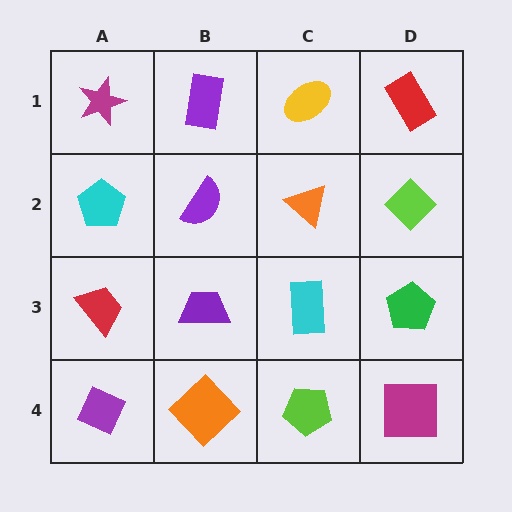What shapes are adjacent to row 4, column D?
A green pentagon (row 3, column D), a lime pentagon (row 4, column C).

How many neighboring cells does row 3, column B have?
4.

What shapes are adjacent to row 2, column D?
A red rectangle (row 1, column D), a green pentagon (row 3, column D), an orange triangle (row 2, column C).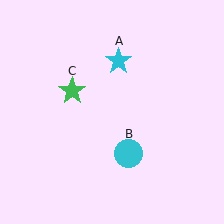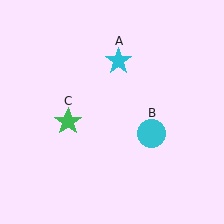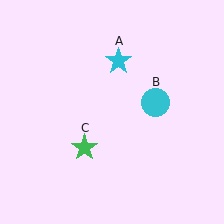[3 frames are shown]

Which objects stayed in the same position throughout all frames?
Cyan star (object A) remained stationary.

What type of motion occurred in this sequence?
The cyan circle (object B), green star (object C) rotated counterclockwise around the center of the scene.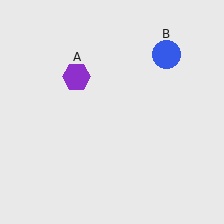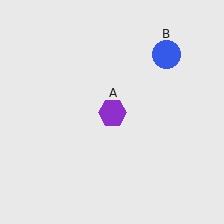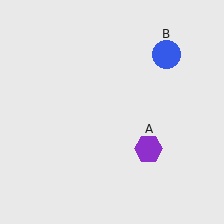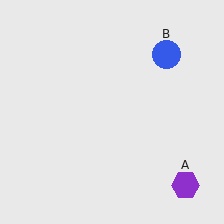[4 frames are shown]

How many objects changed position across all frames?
1 object changed position: purple hexagon (object A).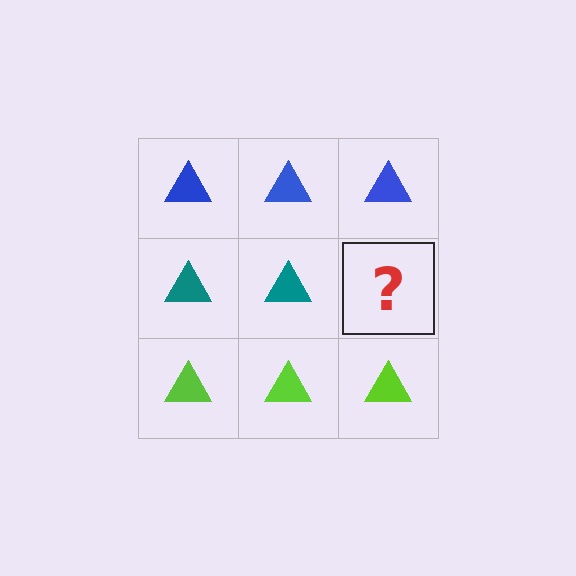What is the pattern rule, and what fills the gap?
The rule is that each row has a consistent color. The gap should be filled with a teal triangle.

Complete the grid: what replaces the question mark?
The question mark should be replaced with a teal triangle.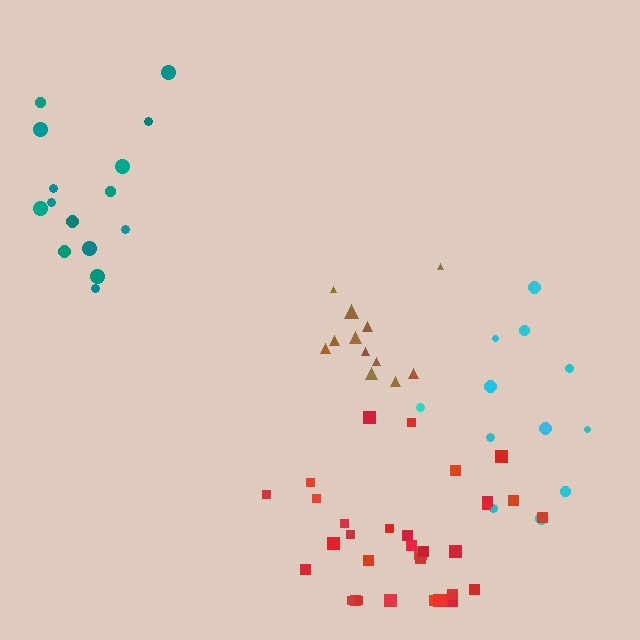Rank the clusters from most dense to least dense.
brown, red, teal, cyan.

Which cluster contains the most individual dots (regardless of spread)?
Red (33).